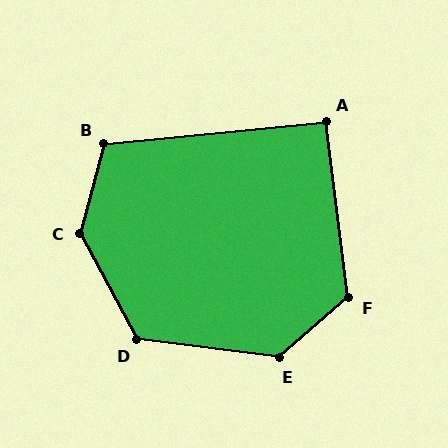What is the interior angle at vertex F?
Approximately 124 degrees (obtuse).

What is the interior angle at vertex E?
Approximately 132 degrees (obtuse).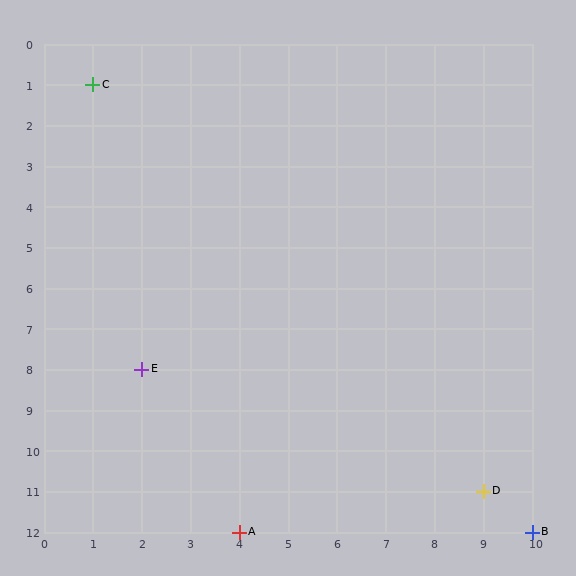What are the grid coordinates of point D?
Point D is at grid coordinates (9, 11).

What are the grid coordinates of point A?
Point A is at grid coordinates (4, 12).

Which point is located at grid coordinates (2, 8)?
Point E is at (2, 8).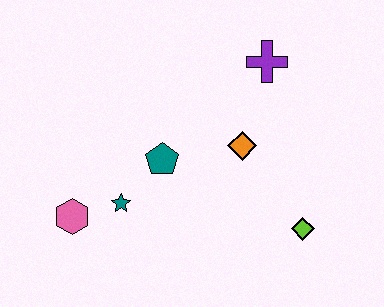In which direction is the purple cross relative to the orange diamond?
The purple cross is above the orange diamond.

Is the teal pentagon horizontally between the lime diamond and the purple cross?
No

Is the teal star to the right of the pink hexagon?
Yes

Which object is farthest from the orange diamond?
The pink hexagon is farthest from the orange diamond.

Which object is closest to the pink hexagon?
The teal star is closest to the pink hexagon.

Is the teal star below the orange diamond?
Yes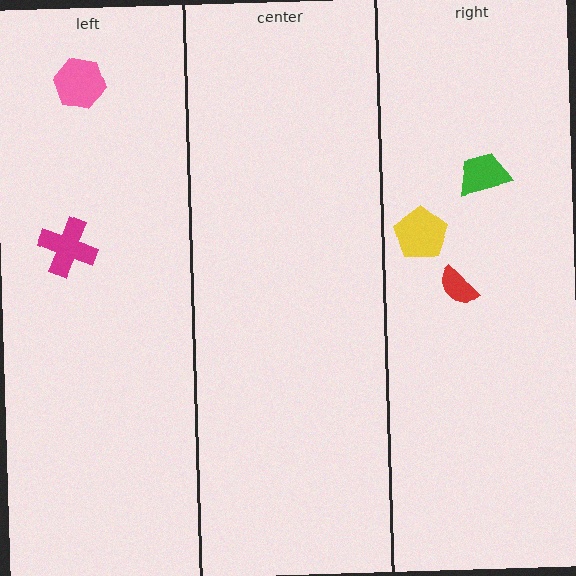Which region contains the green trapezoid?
The right region.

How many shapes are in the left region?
2.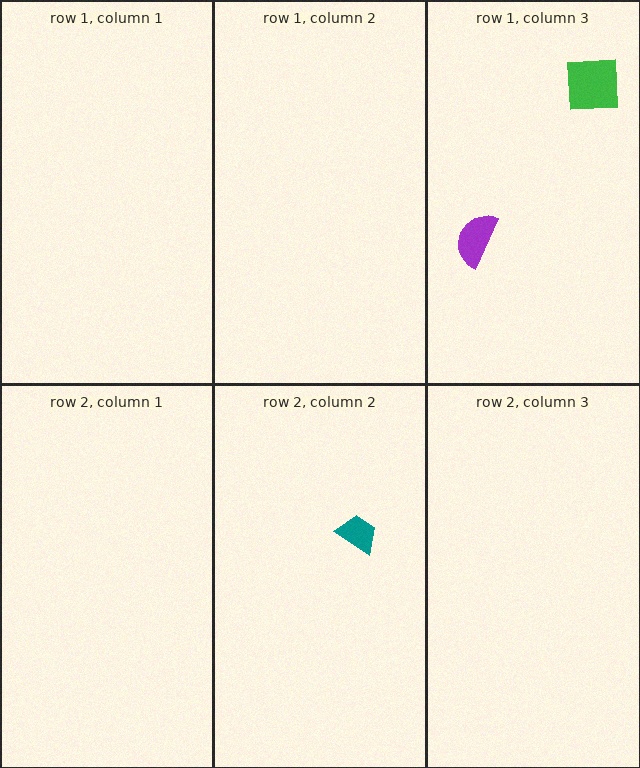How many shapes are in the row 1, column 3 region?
2.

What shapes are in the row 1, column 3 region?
The green square, the purple semicircle.